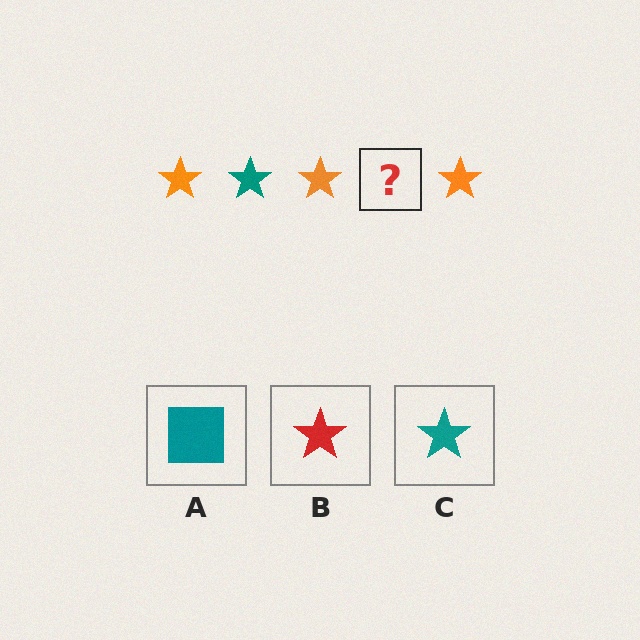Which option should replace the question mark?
Option C.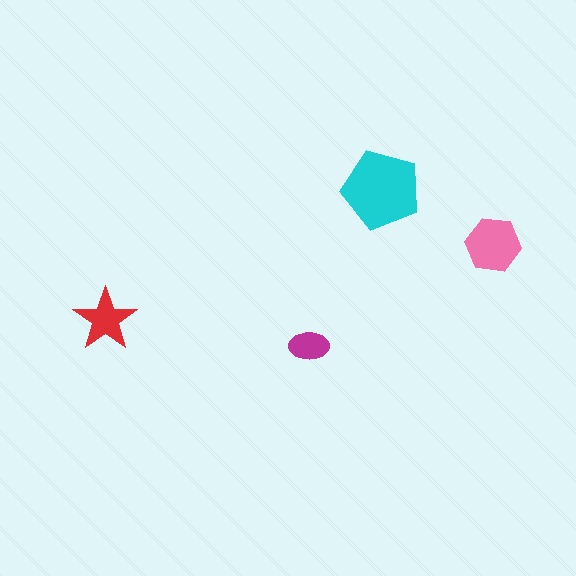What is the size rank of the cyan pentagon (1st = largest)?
1st.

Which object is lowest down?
The magenta ellipse is bottommost.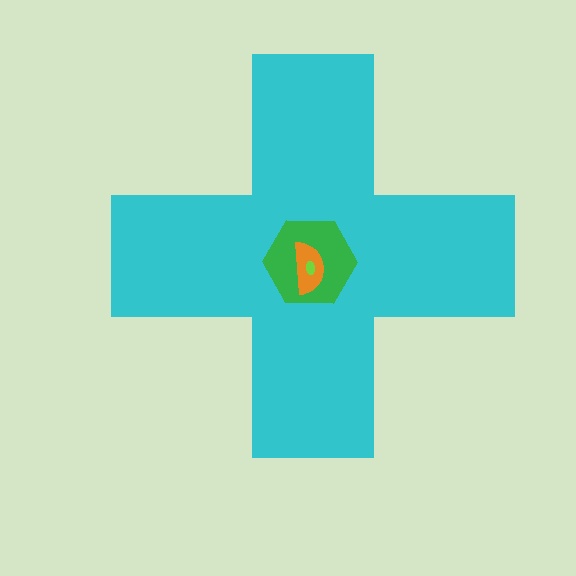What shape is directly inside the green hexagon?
The orange semicircle.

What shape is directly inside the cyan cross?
The green hexagon.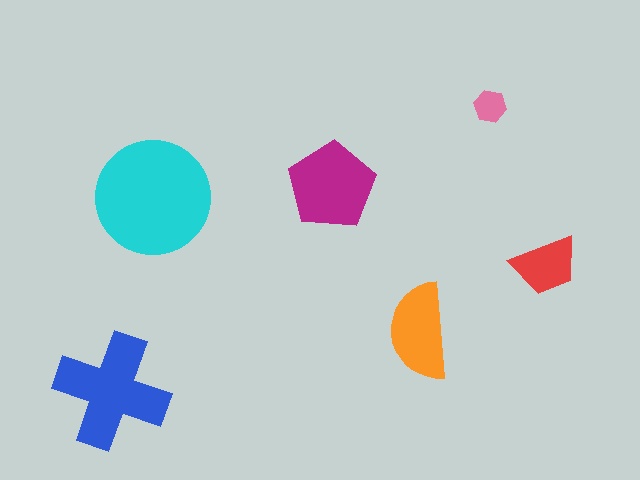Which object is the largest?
The cyan circle.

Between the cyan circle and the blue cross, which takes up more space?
The cyan circle.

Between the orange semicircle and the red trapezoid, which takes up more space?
The orange semicircle.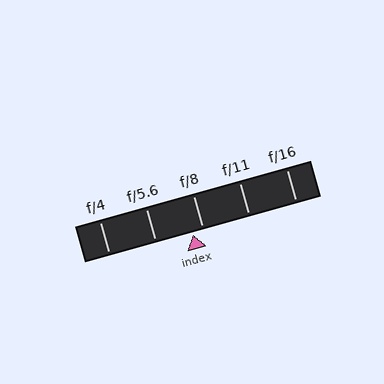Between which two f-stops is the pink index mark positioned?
The index mark is between f/5.6 and f/8.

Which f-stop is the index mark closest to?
The index mark is closest to f/8.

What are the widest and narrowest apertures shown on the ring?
The widest aperture shown is f/4 and the narrowest is f/16.